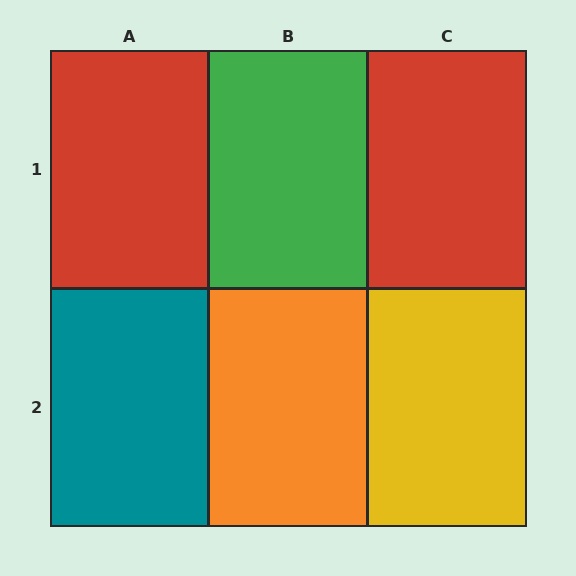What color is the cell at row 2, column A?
Teal.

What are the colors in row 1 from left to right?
Red, green, red.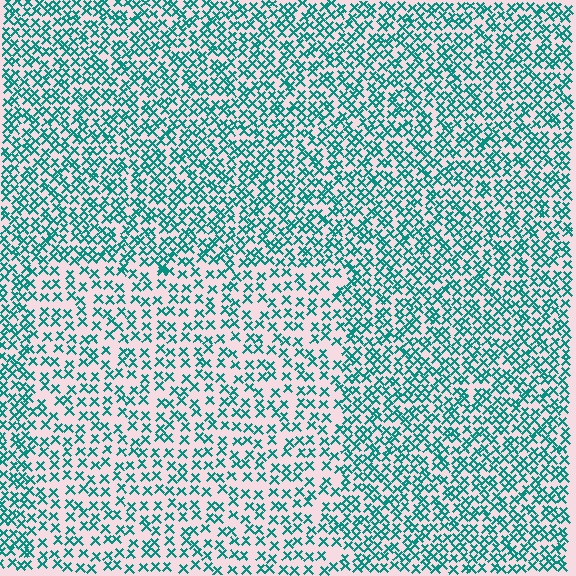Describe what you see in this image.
The image contains small teal elements arranged at two different densities. A rectangle-shaped region is visible where the elements are less densely packed than the surrounding area.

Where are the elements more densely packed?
The elements are more densely packed outside the rectangle boundary.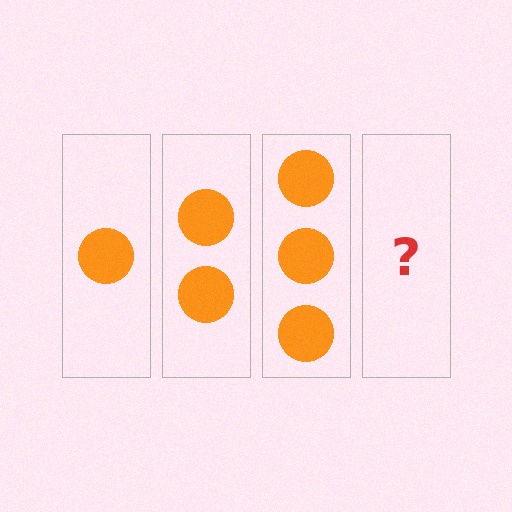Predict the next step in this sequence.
The next step is 4 circles.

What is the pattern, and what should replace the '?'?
The pattern is that each step adds one more circle. The '?' should be 4 circles.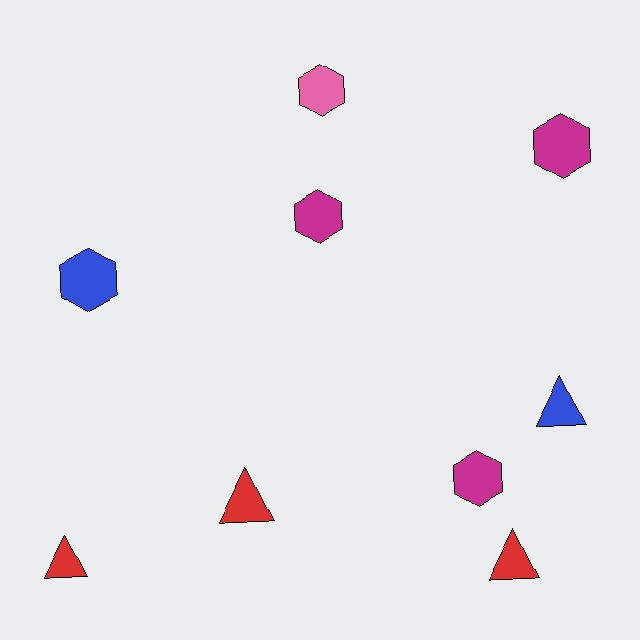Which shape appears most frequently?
Hexagon, with 5 objects.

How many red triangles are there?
There are 3 red triangles.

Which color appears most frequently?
Magenta, with 3 objects.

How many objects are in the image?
There are 9 objects.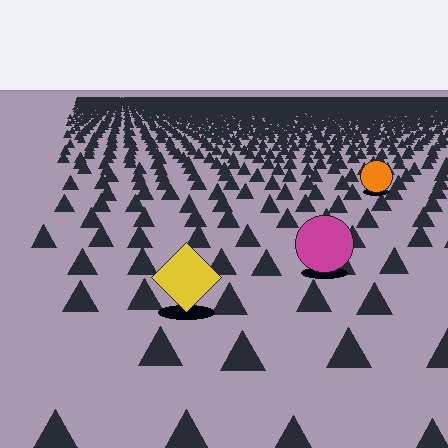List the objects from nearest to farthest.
From nearest to farthest: the yellow diamond, the magenta circle, the orange circle.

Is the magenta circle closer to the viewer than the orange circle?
Yes. The magenta circle is closer — you can tell from the texture gradient: the ground texture is coarser near it.